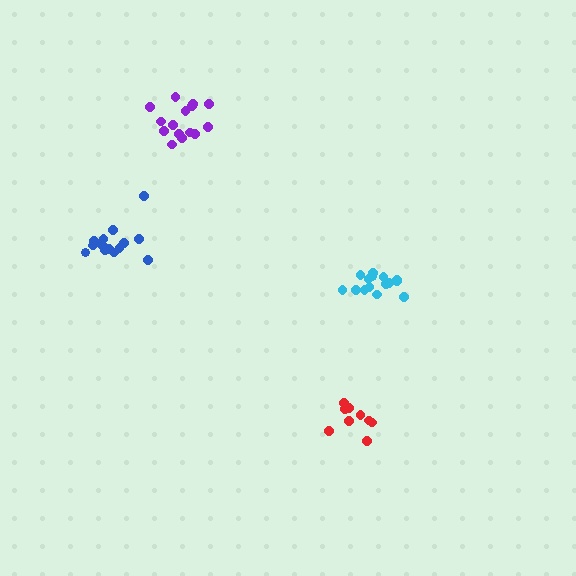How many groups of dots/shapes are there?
There are 4 groups.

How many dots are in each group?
Group 1: 9 dots, Group 2: 15 dots, Group 3: 15 dots, Group 4: 14 dots (53 total).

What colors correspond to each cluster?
The clusters are colored: red, purple, cyan, blue.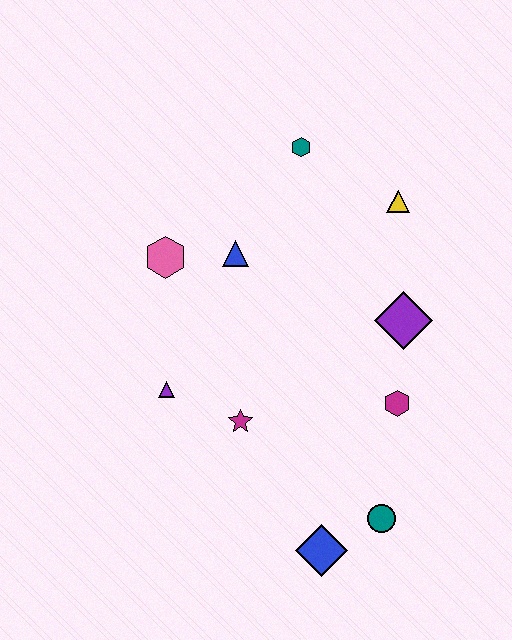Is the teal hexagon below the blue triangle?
No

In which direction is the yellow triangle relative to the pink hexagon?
The yellow triangle is to the right of the pink hexagon.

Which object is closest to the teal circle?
The blue diamond is closest to the teal circle.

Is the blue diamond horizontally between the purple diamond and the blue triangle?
Yes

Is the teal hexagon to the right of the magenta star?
Yes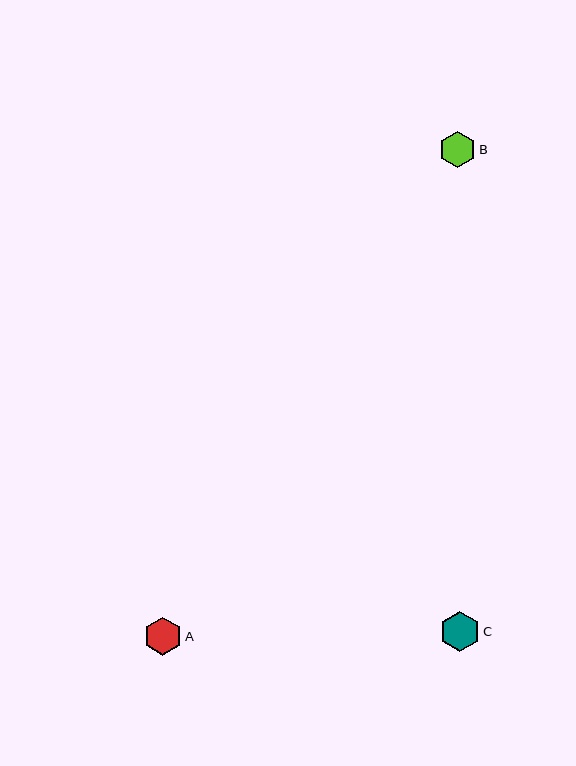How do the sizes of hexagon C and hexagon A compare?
Hexagon C and hexagon A are approximately the same size.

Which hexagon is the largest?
Hexagon C is the largest with a size of approximately 40 pixels.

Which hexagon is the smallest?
Hexagon B is the smallest with a size of approximately 36 pixels.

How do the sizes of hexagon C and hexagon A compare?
Hexagon C and hexagon A are approximately the same size.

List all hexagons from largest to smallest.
From largest to smallest: C, A, B.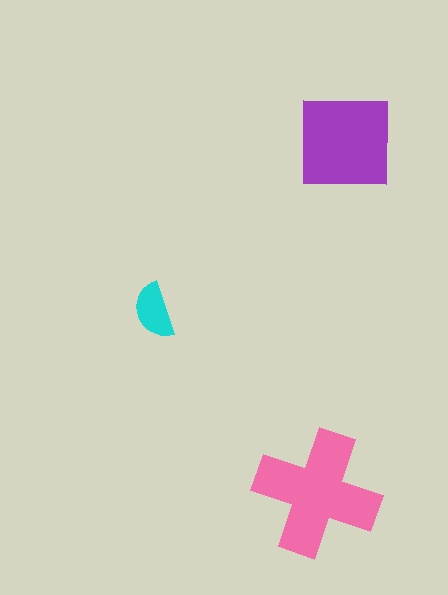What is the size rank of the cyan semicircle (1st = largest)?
3rd.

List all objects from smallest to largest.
The cyan semicircle, the purple square, the pink cross.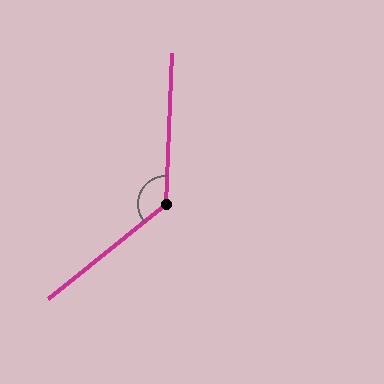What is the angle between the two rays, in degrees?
Approximately 131 degrees.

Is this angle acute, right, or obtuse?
It is obtuse.